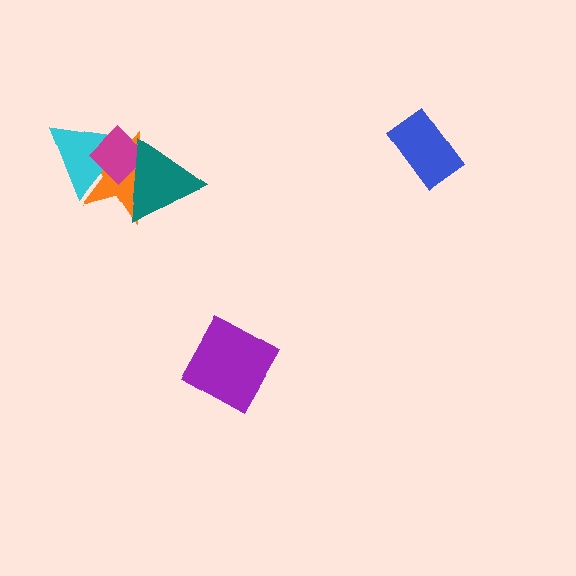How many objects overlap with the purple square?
0 objects overlap with the purple square.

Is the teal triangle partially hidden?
No, no other shape covers it.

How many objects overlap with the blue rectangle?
0 objects overlap with the blue rectangle.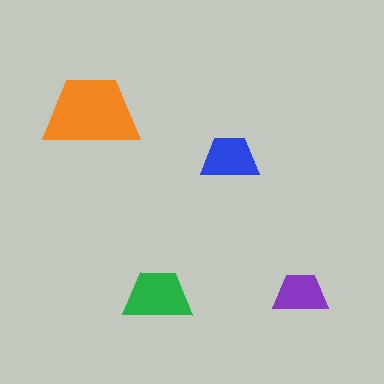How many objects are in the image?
There are 4 objects in the image.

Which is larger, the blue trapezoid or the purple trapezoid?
The blue one.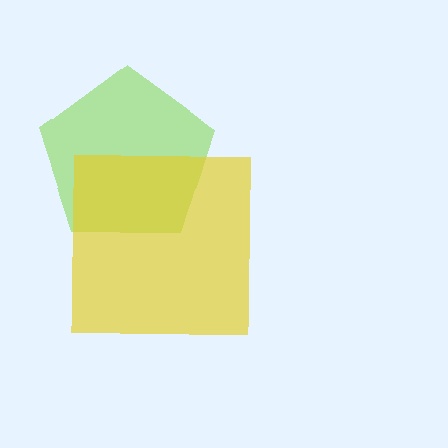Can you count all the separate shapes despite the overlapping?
Yes, there are 2 separate shapes.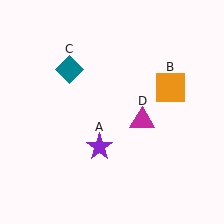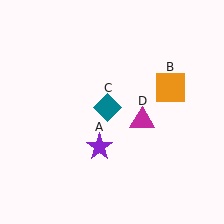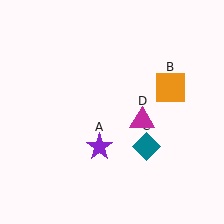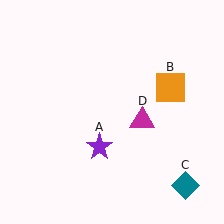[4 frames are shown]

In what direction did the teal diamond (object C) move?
The teal diamond (object C) moved down and to the right.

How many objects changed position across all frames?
1 object changed position: teal diamond (object C).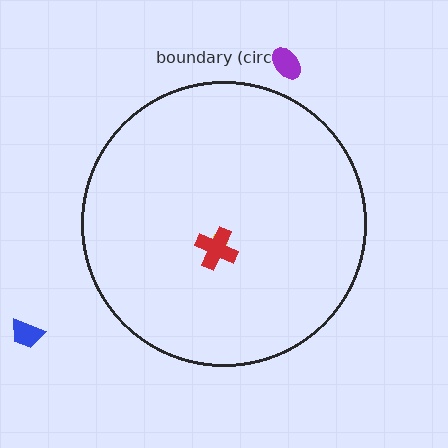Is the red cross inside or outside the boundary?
Inside.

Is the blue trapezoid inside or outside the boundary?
Outside.